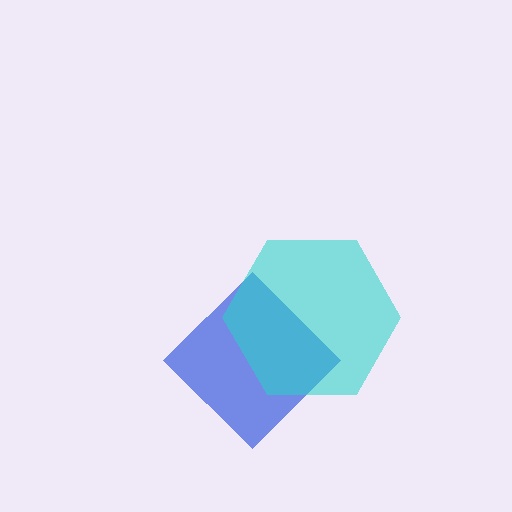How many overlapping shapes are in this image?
There are 2 overlapping shapes in the image.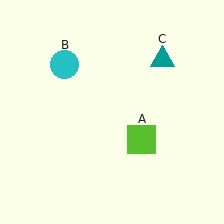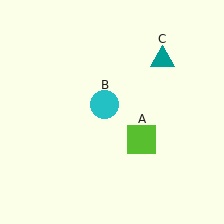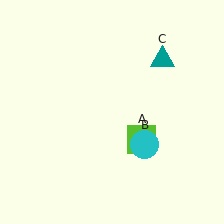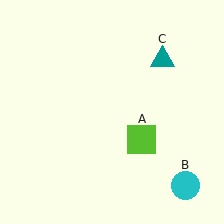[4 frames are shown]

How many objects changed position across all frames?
1 object changed position: cyan circle (object B).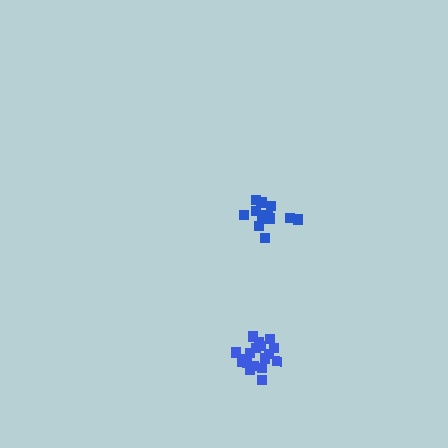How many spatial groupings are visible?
There are 2 spatial groupings.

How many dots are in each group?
Group 1: 13 dots, Group 2: 18 dots (31 total).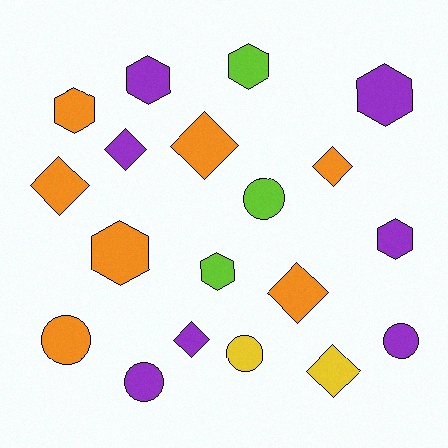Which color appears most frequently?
Orange, with 7 objects.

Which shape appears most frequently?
Diamond, with 7 objects.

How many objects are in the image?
There are 19 objects.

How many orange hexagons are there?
There are 2 orange hexagons.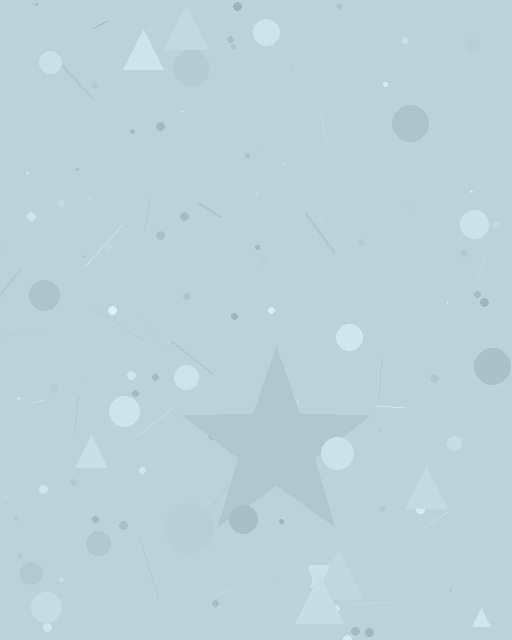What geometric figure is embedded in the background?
A star is embedded in the background.